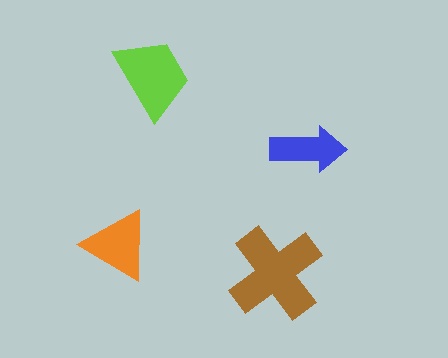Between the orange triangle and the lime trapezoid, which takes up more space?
The lime trapezoid.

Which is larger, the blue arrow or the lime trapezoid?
The lime trapezoid.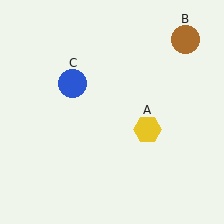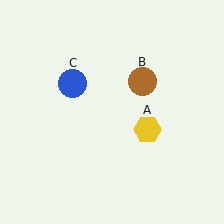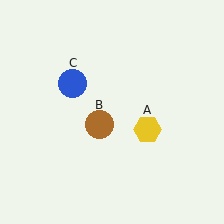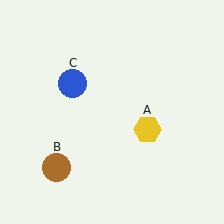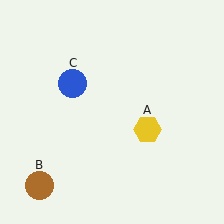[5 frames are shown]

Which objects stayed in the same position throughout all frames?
Yellow hexagon (object A) and blue circle (object C) remained stationary.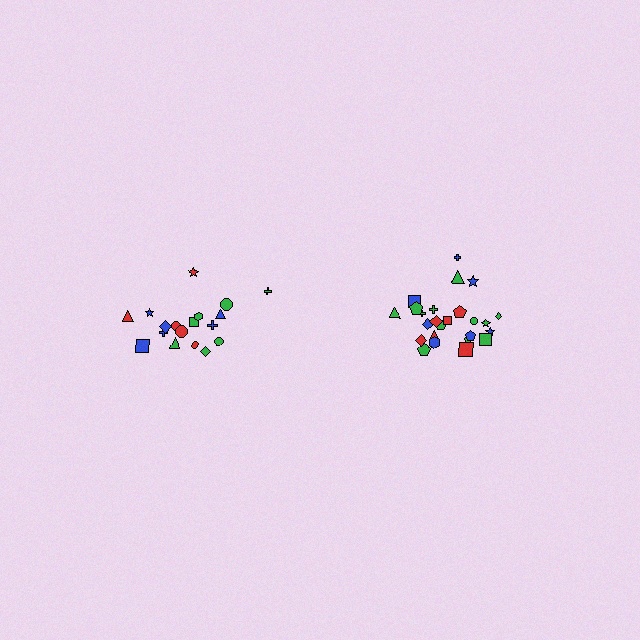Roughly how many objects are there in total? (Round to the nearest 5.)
Roughly 45 objects in total.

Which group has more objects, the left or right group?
The right group.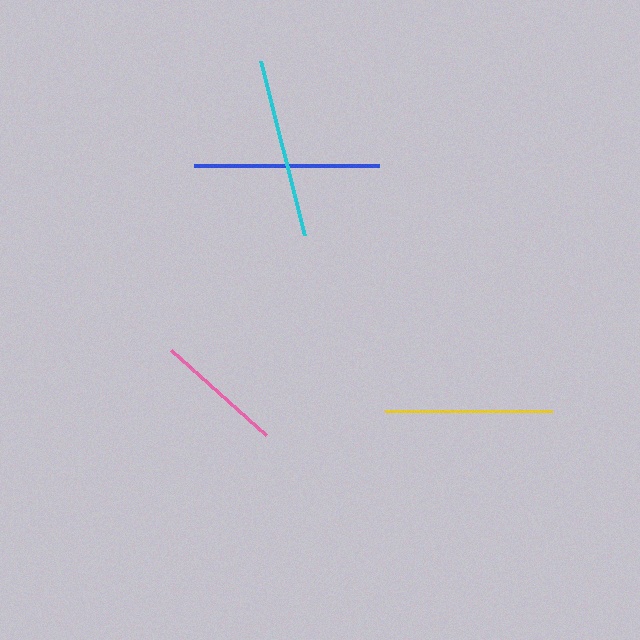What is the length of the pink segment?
The pink segment is approximately 128 pixels long.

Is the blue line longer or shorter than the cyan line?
The blue line is longer than the cyan line.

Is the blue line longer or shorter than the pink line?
The blue line is longer than the pink line.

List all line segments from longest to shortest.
From longest to shortest: blue, cyan, yellow, pink.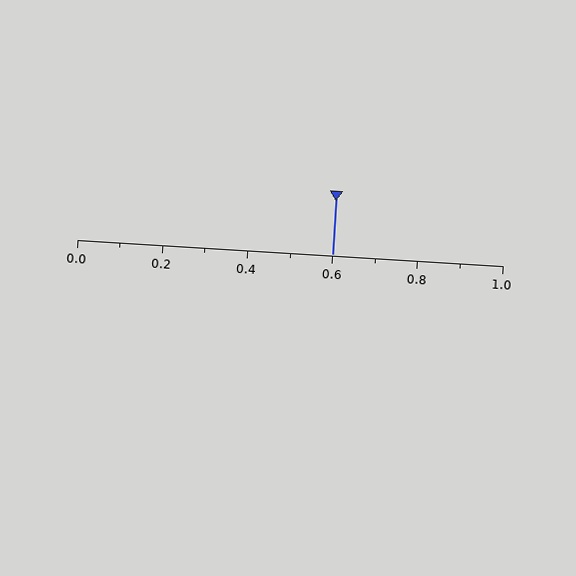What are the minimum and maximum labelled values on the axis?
The axis runs from 0.0 to 1.0.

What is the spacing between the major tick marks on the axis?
The major ticks are spaced 0.2 apart.